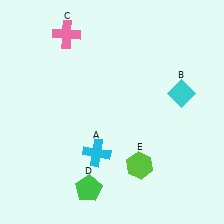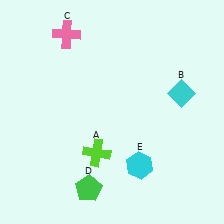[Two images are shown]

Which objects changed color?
A changed from cyan to lime. E changed from lime to cyan.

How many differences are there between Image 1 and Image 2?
There are 2 differences between the two images.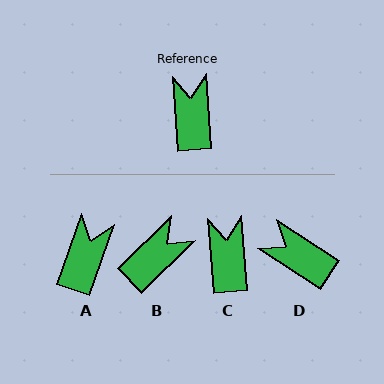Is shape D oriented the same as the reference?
No, it is off by about 53 degrees.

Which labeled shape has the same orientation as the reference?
C.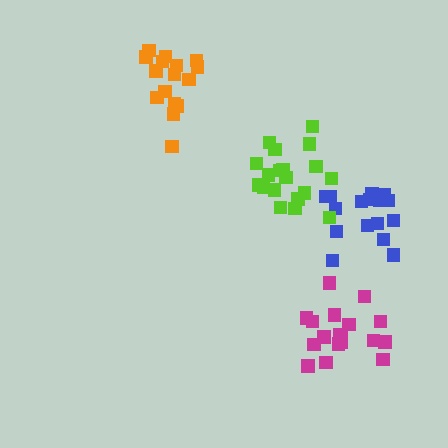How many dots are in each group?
Group 1: 16 dots, Group 2: 16 dots, Group 3: 19 dots, Group 4: 18 dots (69 total).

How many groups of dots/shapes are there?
There are 4 groups.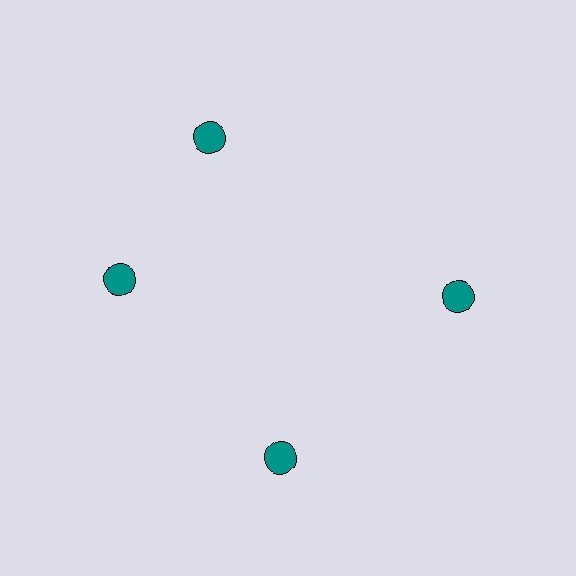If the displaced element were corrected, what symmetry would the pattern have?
It would have 4-fold rotational symmetry — the pattern would map onto itself every 90 degrees.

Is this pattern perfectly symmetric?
No. The 4 teal circles are arranged in a ring, but one element near the 12 o'clock position is rotated out of alignment along the ring, breaking the 4-fold rotational symmetry.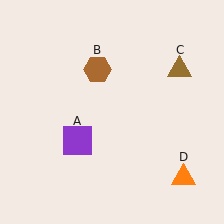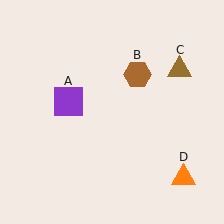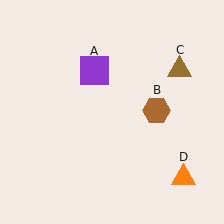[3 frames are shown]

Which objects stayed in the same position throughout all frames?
Brown triangle (object C) and orange triangle (object D) remained stationary.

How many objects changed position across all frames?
2 objects changed position: purple square (object A), brown hexagon (object B).